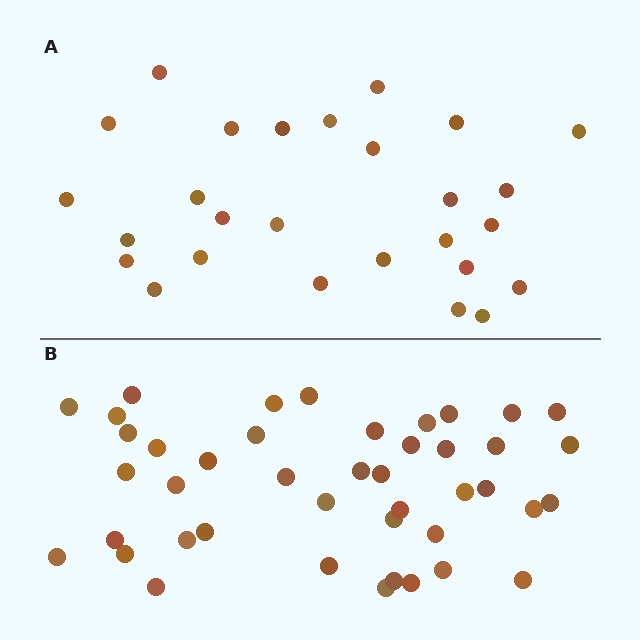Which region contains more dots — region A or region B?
Region B (the bottom region) has more dots.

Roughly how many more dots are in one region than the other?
Region B has approximately 15 more dots than region A.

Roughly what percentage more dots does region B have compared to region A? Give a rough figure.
About 60% more.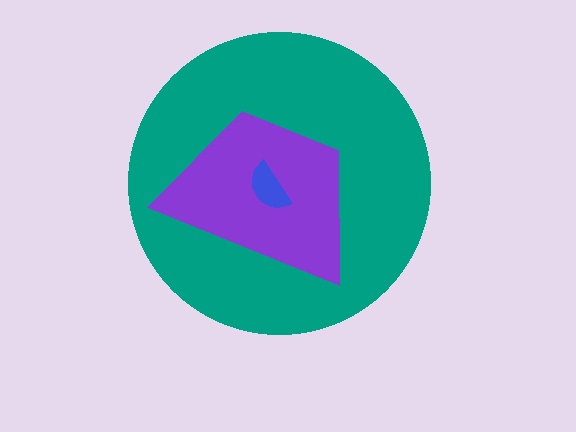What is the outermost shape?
The teal circle.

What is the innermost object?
The blue semicircle.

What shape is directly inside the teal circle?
The purple trapezoid.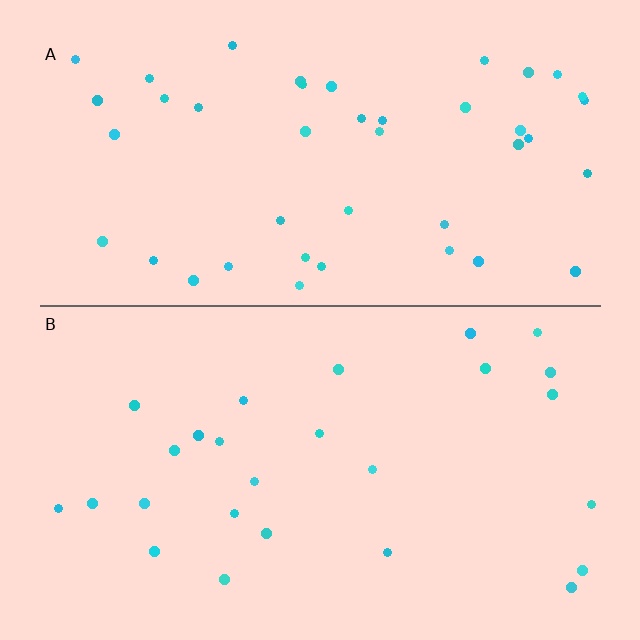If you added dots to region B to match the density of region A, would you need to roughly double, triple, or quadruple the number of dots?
Approximately double.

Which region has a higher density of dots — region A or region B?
A (the top).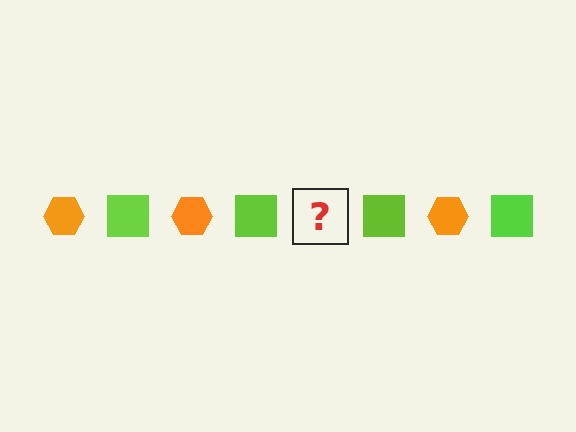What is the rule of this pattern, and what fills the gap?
The rule is that the pattern alternates between orange hexagon and lime square. The gap should be filled with an orange hexagon.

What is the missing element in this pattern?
The missing element is an orange hexagon.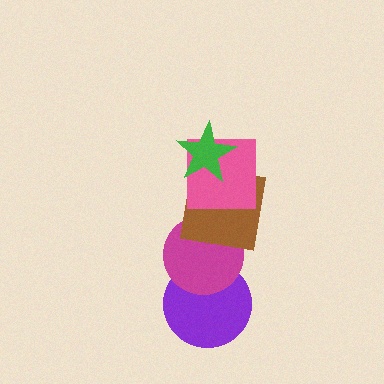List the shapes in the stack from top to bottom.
From top to bottom: the green star, the pink square, the brown square, the magenta circle, the purple circle.